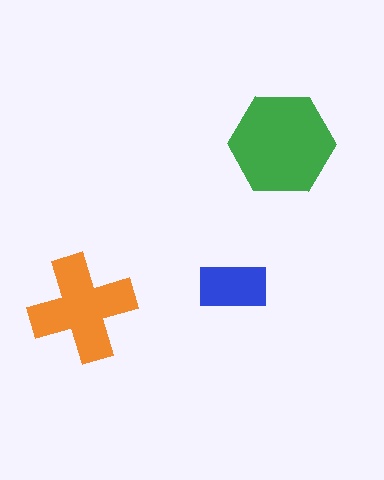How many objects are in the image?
There are 3 objects in the image.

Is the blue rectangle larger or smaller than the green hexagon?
Smaller.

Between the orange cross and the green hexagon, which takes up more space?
The green hexagon.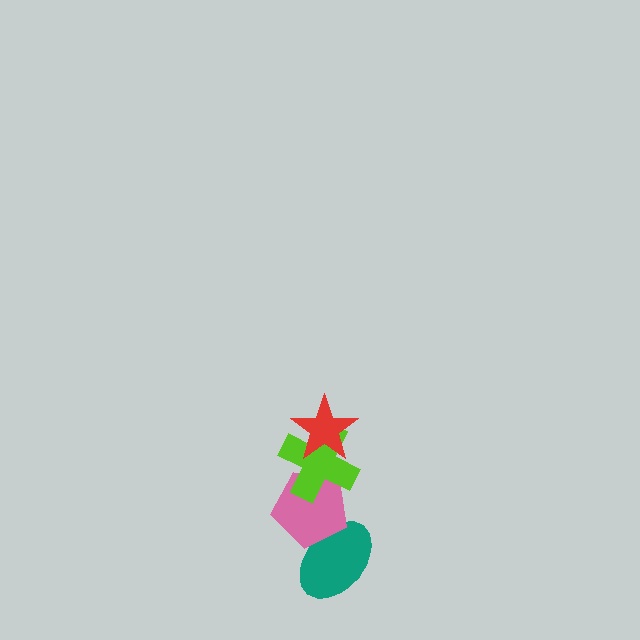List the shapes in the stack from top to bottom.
From top to bottom: the red star, the lime cross, the pink pentagon, the teal ellipse.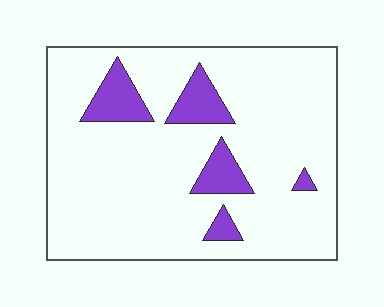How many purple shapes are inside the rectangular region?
5.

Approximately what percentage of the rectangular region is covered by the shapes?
Approximately 15%.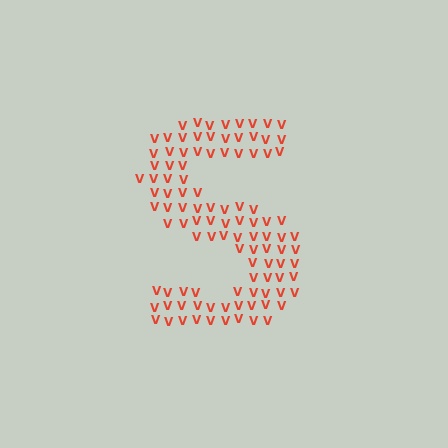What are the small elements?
The small elements are letter V's.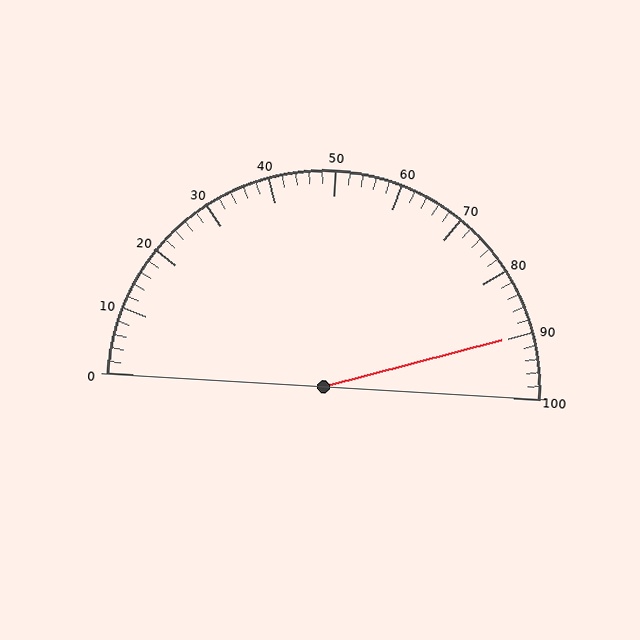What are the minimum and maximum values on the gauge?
The gauge ranges from 0 to 100.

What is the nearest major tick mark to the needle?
The nearest major tick mark is 90.